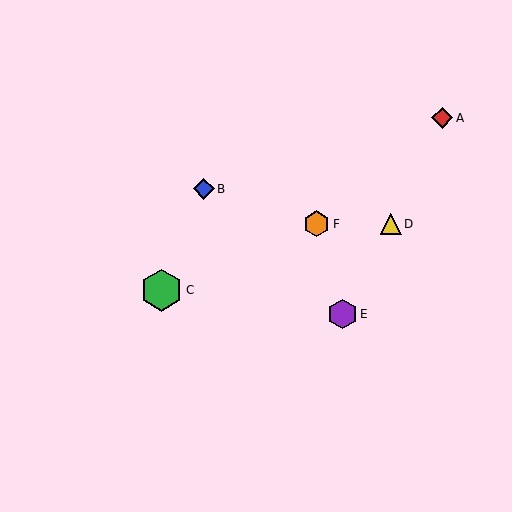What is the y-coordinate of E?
Object E is at y≈314.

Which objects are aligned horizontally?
Objects D, F are aligned horizontally.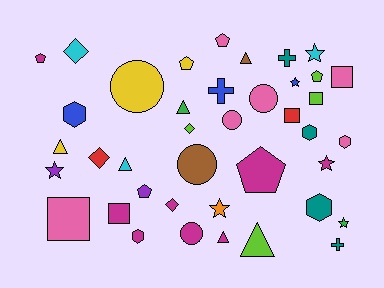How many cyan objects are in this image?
There are 3 cyan objects.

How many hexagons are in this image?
There are 5 hexagons.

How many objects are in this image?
There are 40 objects.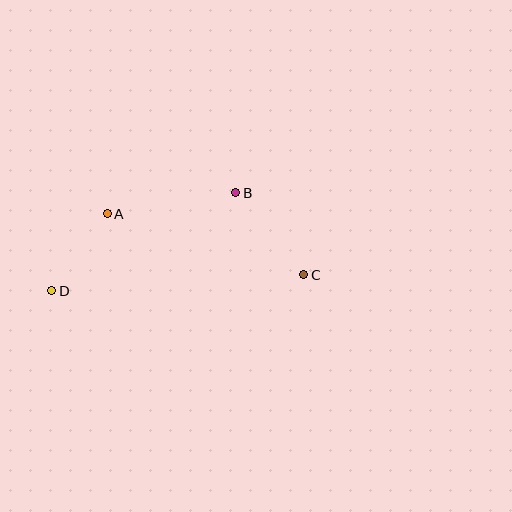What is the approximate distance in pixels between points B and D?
The distance between B and D is approximately 208 pixels.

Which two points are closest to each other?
Points A and D are closest to each other.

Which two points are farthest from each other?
Points C and D are farthest from each other.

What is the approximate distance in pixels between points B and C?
The distance between B and C is approximately 107 pixels.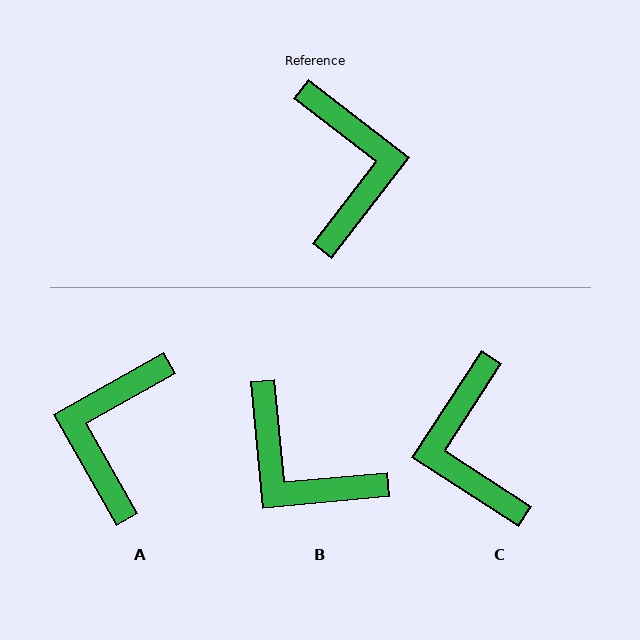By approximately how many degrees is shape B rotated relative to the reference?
Approximately 137 degrees clockwise.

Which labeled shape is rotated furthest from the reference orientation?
C, about 176 degrees away.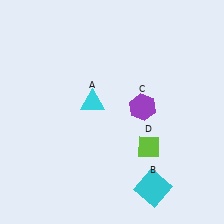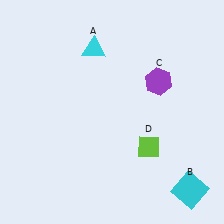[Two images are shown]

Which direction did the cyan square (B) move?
The cyan square (B) moved right.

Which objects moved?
The objects that moved are: the cyan triangle (A), the cyan square (B), the purple hexagon (C).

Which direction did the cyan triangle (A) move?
The cyan triangle (A) moved up.